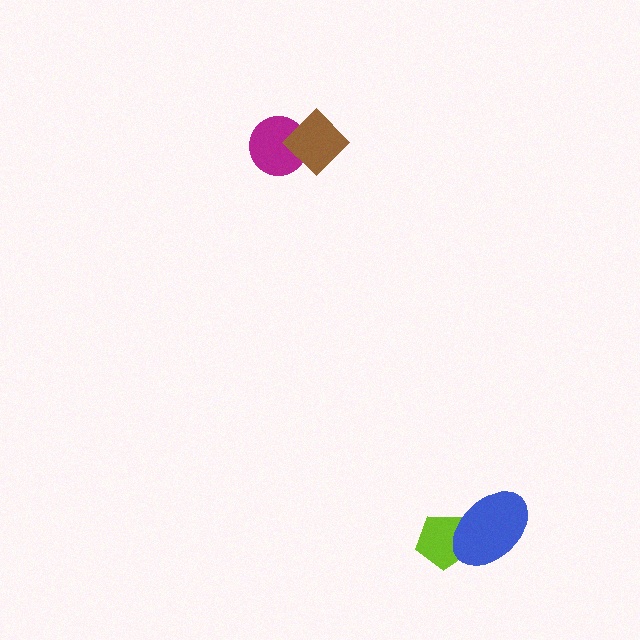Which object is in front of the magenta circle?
The brown diamond is in front of the magenta circle.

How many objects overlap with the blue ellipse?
1 object overlaps with the blue ellipse.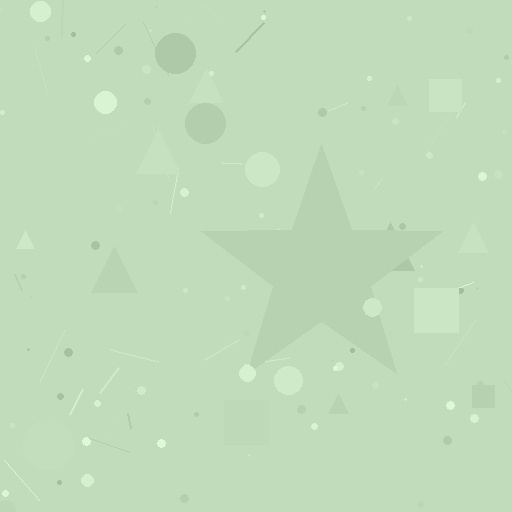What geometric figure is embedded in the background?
A star is embedded in the background.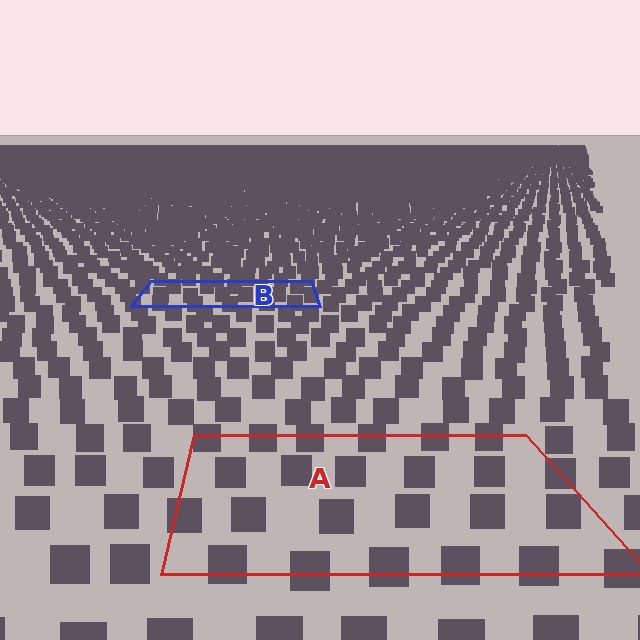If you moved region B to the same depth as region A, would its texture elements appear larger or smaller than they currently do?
They would appear larger. At a closer depth, the same texture elements are projected at a bigger on-screen size.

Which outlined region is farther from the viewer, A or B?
Region B is farther from the viewer — the texture elements inside it appear smaller and more densely packed.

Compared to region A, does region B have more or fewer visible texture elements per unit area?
Region B has more texture elements per unit area — they are packed more densely because it is farther away.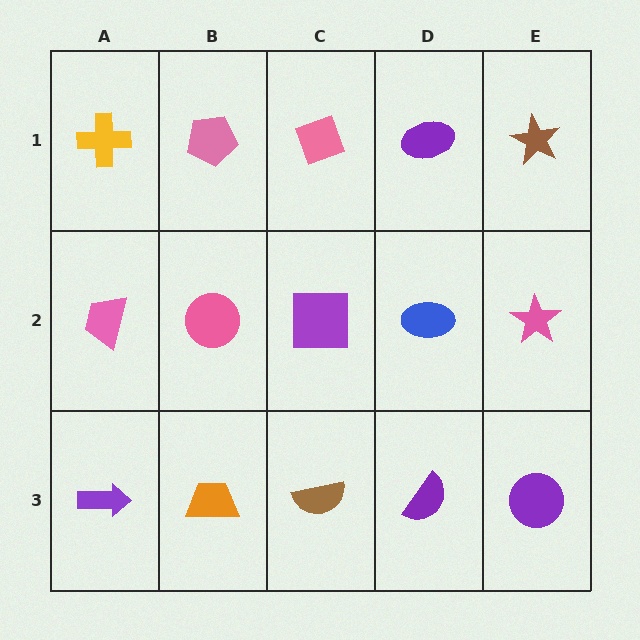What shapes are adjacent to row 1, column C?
A purple square (row 2, column C), a pink pentagon (row 1, column B), a purple ellipse (row 1, column D).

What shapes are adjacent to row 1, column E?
A pink star (row 2, column E), a purple ellipse (row 1, column D).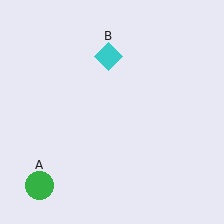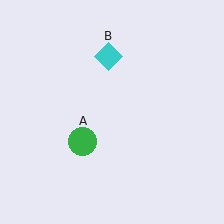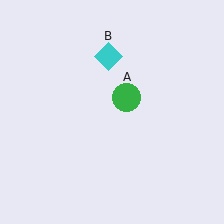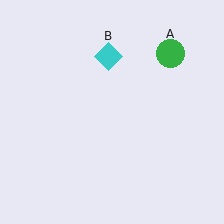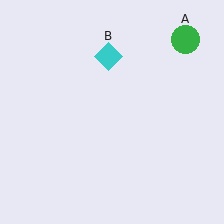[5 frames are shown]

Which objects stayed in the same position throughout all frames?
Cyan diamond (object B) remained stationary.